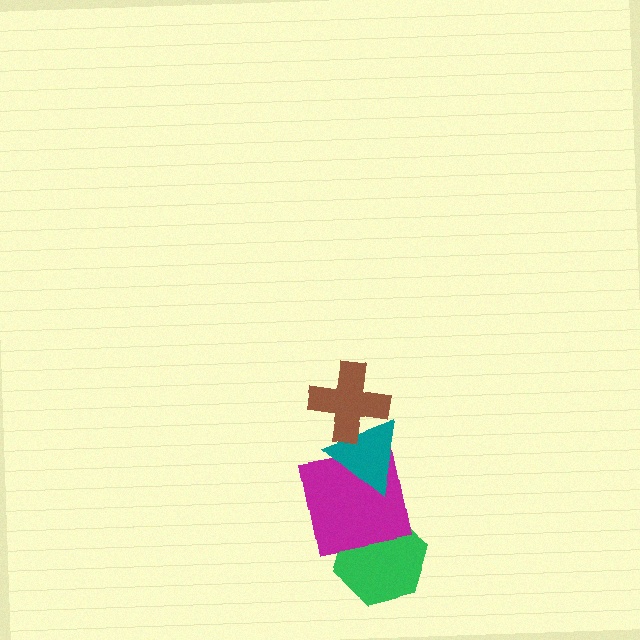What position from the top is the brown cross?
The brown cross is 1st from the top.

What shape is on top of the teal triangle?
The brown cross is on top of the teal triangle.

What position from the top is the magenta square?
The magenta square is 3rd from the top.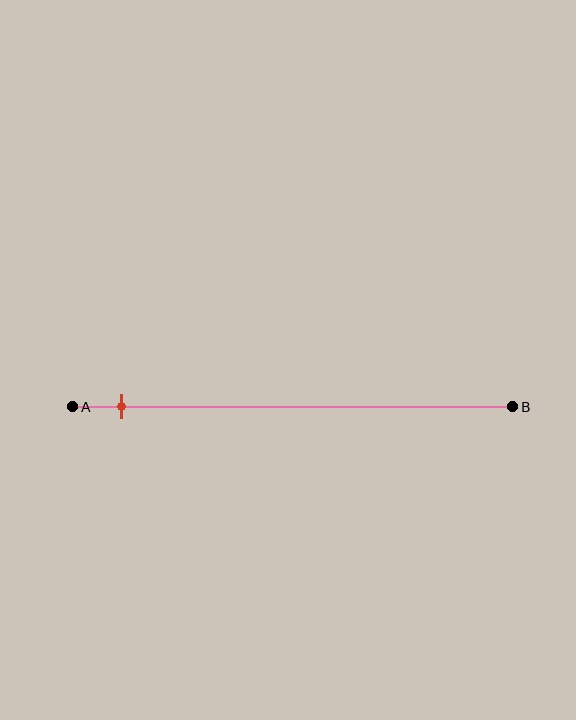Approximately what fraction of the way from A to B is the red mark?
The red mark is approximately 10% of the way from A to B.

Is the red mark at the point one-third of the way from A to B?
No, the mark is at about 10% from A, not at the 33% one-third point.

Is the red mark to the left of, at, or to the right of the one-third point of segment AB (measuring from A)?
The red mark is to the left of the one-third point of segment AB.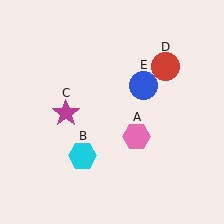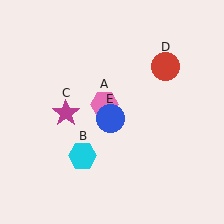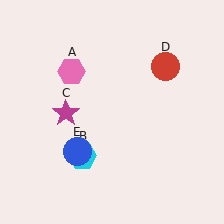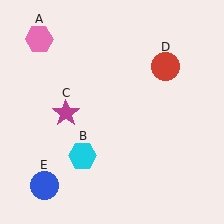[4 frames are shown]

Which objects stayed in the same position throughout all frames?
Cyan hexagon (object B) and magenta star (object C) and red circle (object D) remained stationary.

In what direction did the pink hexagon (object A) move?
The pink hexagon (object A) moved up and to the left.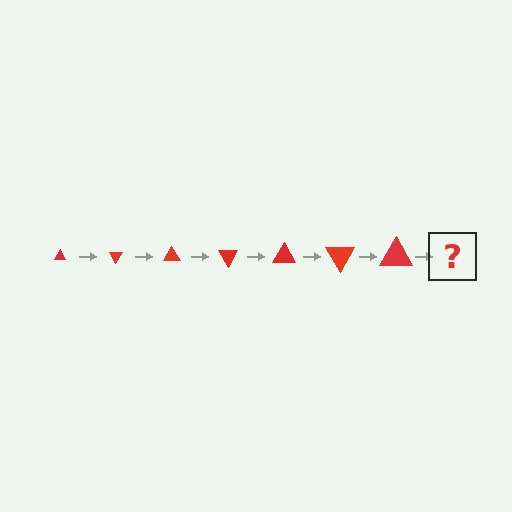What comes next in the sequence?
The next element should be a triangle, larger than the previous one and rotated 420 degrees from the start.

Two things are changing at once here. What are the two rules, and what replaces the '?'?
The two rules are that the triangle grows larger each step and it rotates 60 degrees each step. The '?' should be a triangle, larger than the previous one and rotated 420 degrees from the start.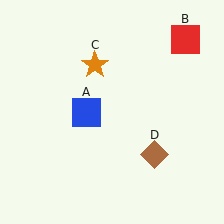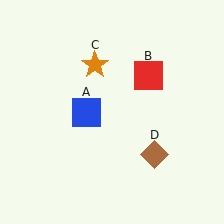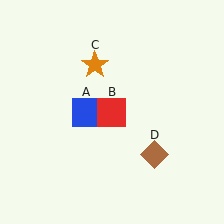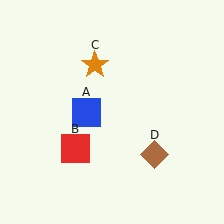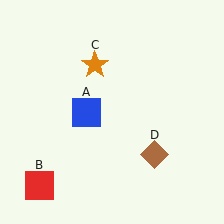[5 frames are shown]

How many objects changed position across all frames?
1 object changed position: red square (object B).